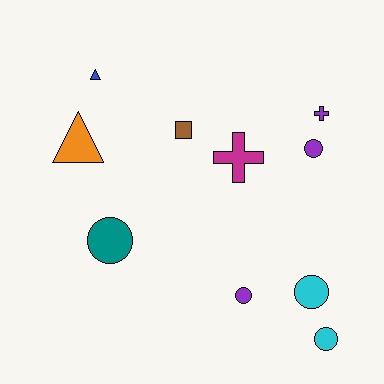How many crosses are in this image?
There are 2 crosses.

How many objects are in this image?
There are 10 objects.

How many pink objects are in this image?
There are no pink objects.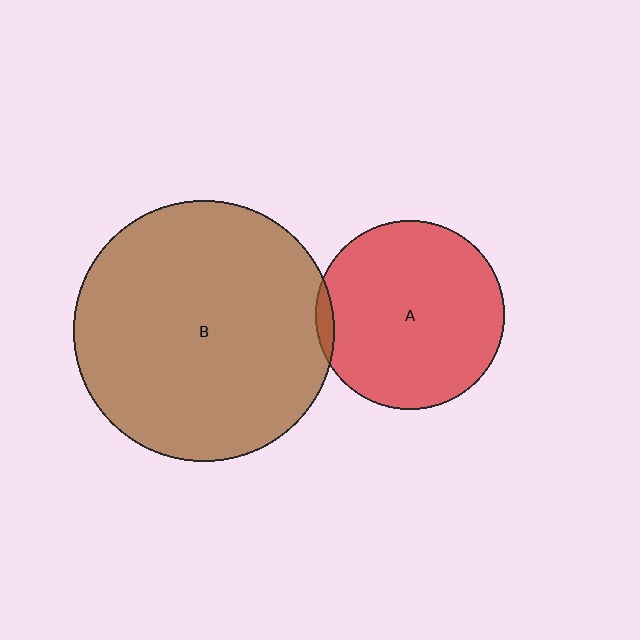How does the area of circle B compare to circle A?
Approximately 1.9 times.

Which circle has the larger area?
Circle B (brown).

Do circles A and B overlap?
Yes.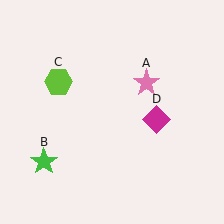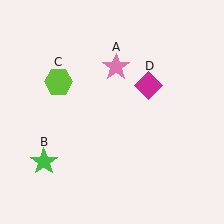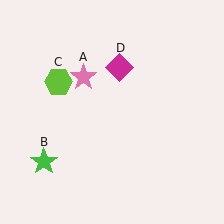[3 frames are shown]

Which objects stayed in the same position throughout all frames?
Green star (object B) and lime hexagon (object C) remained stationary.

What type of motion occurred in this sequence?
The pink star (object A), magenta diamond (object D) rotated counterclockwise around the center of the scene.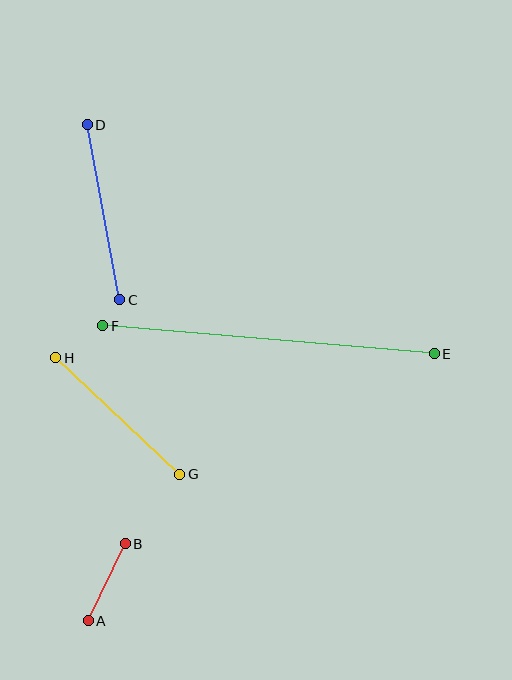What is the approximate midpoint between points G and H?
The midpoint is at approximately (118, 416) pixels.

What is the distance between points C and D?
The distance is approximately 178 pixels.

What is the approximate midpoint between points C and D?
The midpoint is at approximately (103, 212) pixels.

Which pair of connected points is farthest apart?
Points E and F are farthest apart.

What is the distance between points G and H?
The distance is approximately 171 pixels.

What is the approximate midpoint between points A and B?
The midpoint is at approximately (107, 582) pixels.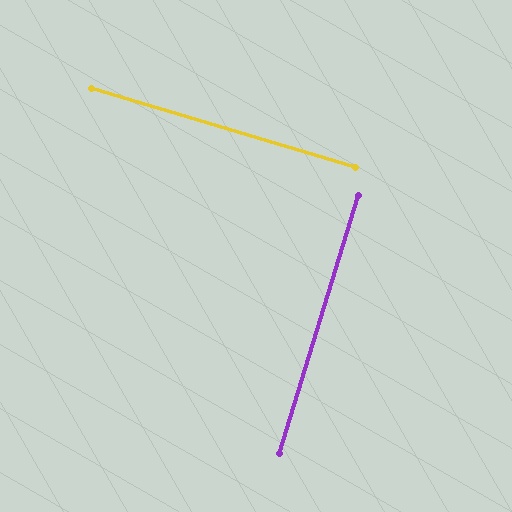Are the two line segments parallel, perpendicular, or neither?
Perpendicular — they meet at approximately 89°.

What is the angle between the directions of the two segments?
Approximately 89 degrees.